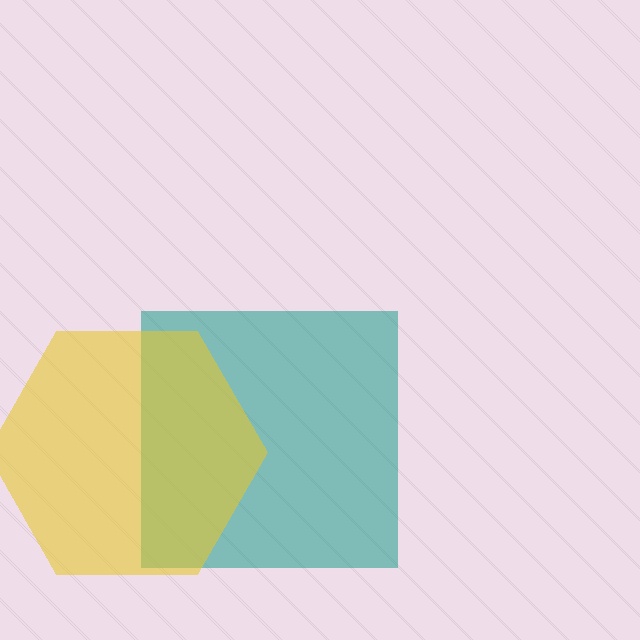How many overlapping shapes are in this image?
There are 2 overlapping shapes in the image.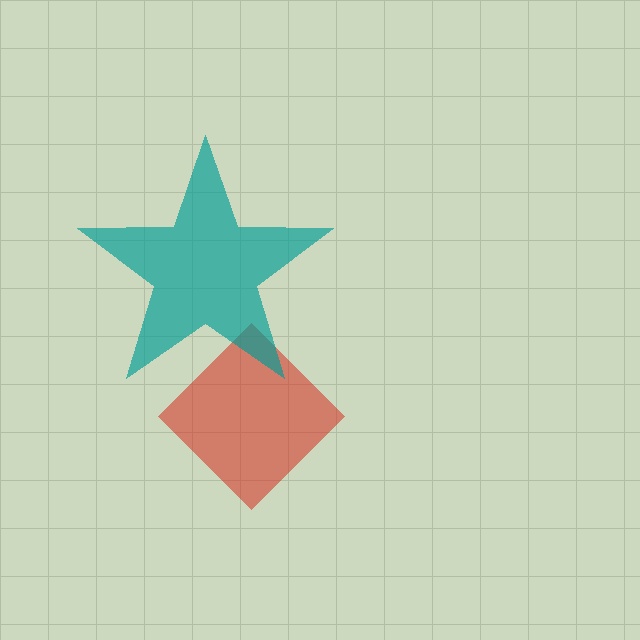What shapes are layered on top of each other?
The layered shapes are: a red diamond, a teal star.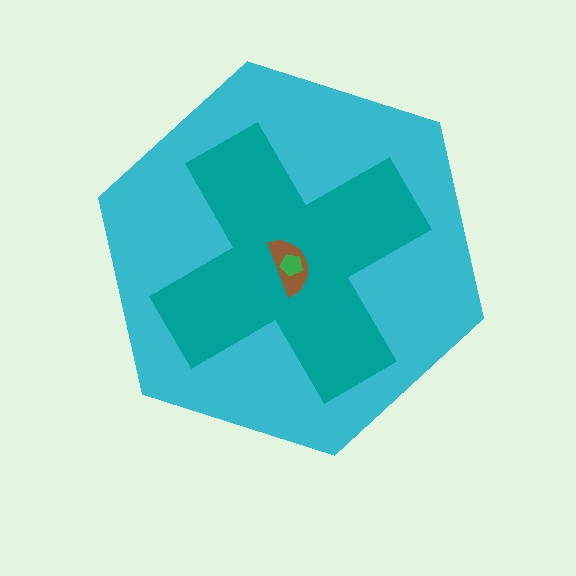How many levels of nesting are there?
4.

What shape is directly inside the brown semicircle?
The green pentagon.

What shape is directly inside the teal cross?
The brown semicircle.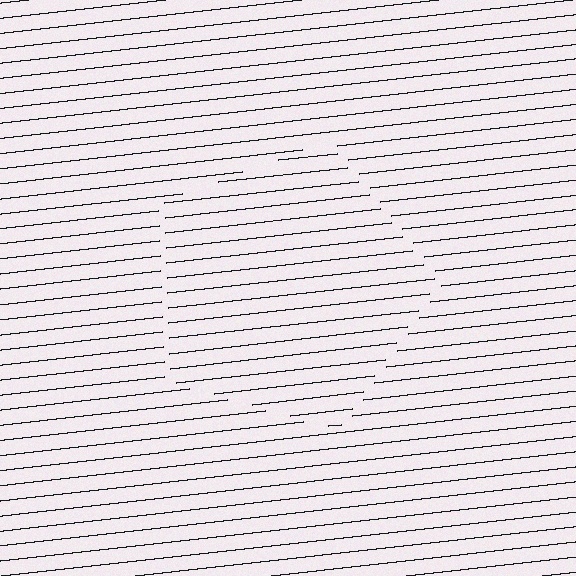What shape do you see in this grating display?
An illusory pentagon. The interior of the shape contains the same grating, shifted by half a period — the contour is defined by the phase discontinuity where line-ends from the inner and outer gratings abut.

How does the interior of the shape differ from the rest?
The interior of the shape contains the same grating, shifted by half a period — the contour is defined by the phase discontinuity where line-ends from the inner and outer gratings abut.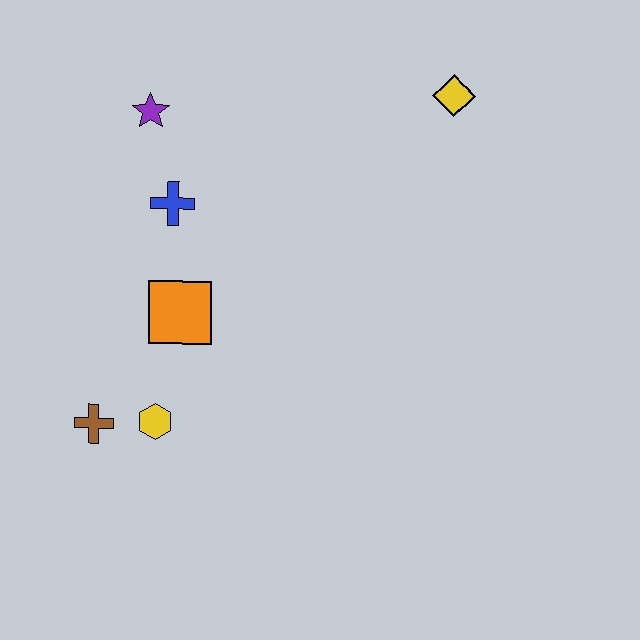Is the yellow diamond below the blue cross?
No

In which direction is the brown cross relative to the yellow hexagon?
The brown cross is to the left of the yellow hexagon.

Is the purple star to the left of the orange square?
Yes